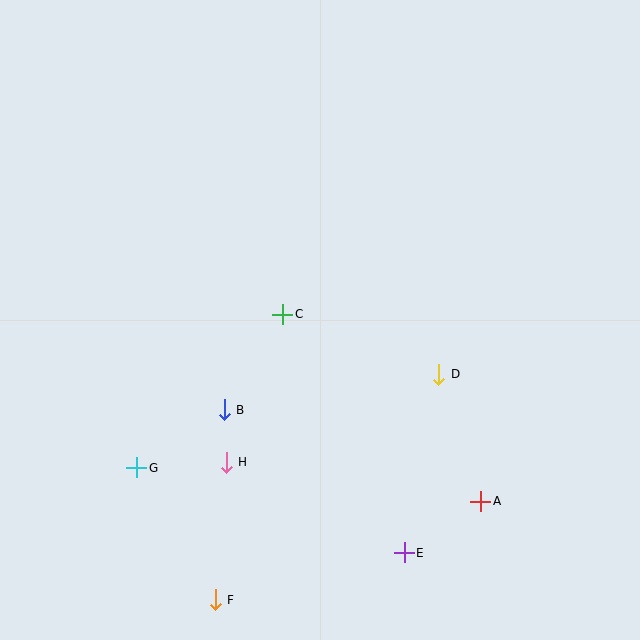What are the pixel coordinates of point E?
Point E is at (404, 553).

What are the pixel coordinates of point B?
Point B is at (224, 410).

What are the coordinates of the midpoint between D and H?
The midpoint between D and H is at (332, 418).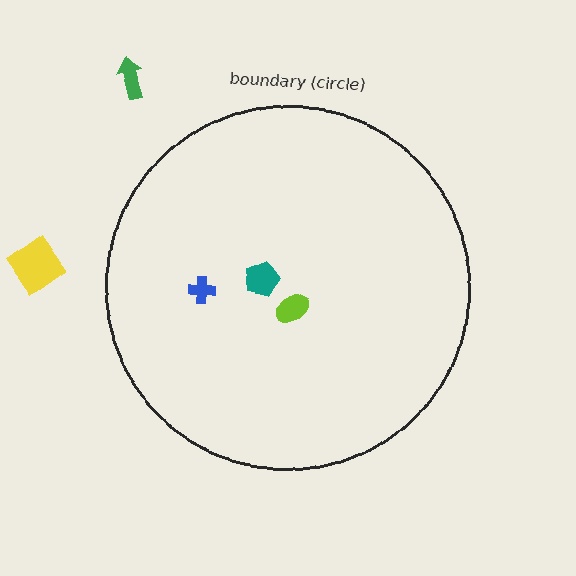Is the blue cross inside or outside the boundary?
Inside.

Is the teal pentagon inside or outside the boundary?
Inside.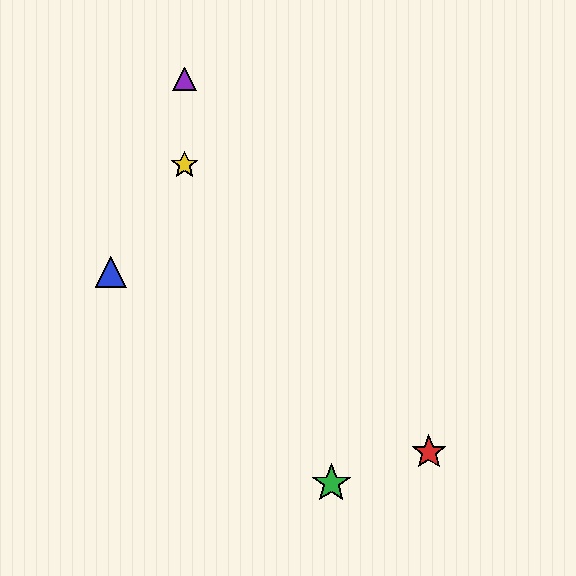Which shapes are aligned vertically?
The yellow star, the purple triangle are aligned vertically.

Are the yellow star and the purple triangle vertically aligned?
Yes, both are at x≈185.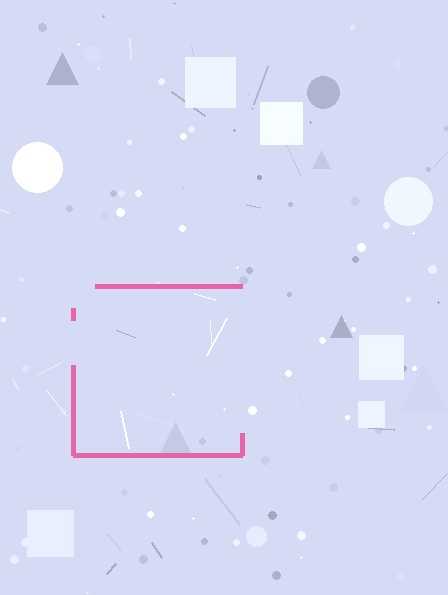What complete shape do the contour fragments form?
The contour fragments form a square.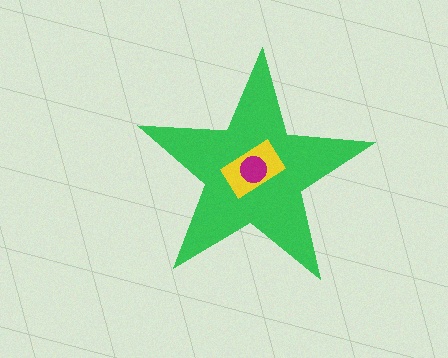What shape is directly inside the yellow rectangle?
The magenta circle.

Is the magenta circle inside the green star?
Yes.